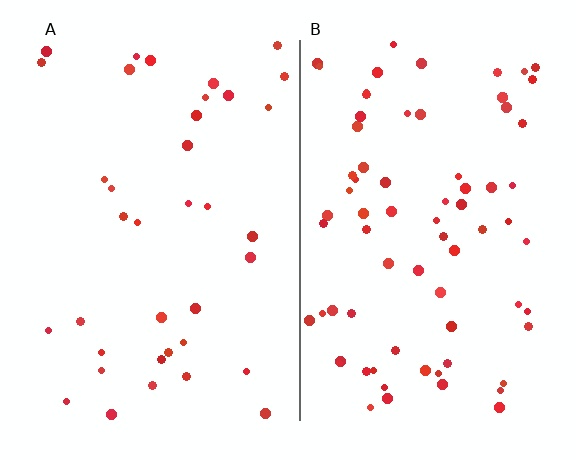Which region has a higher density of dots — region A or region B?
B (the right).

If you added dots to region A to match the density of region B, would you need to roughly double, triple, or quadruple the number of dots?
Approximately double.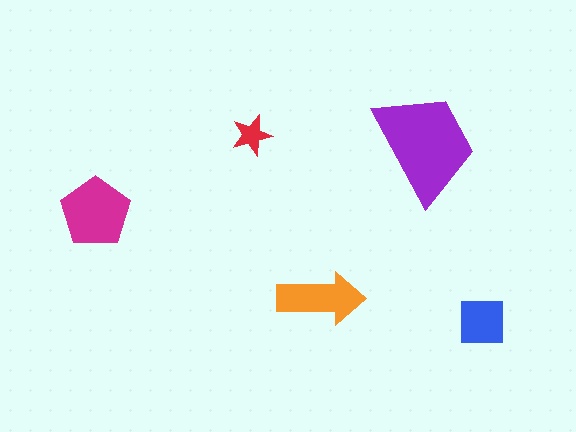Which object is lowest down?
The blue square is bottommost.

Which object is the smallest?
The red star.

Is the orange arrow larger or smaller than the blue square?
Larger.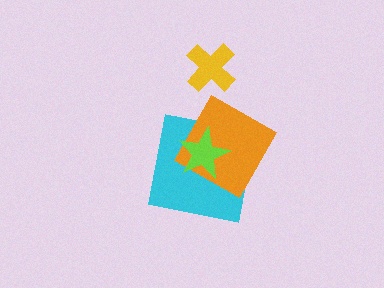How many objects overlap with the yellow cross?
0 objects overlap with the yellow cross.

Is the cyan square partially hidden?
Yes, it is partially covered by another shape.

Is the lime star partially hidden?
No, no other shape covers it.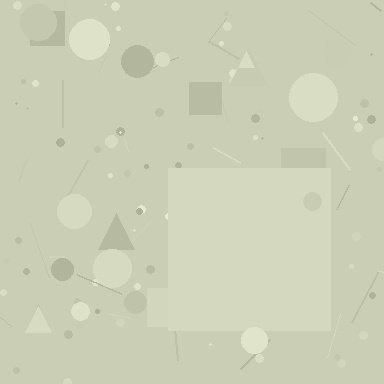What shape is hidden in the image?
A square is hidden in the image.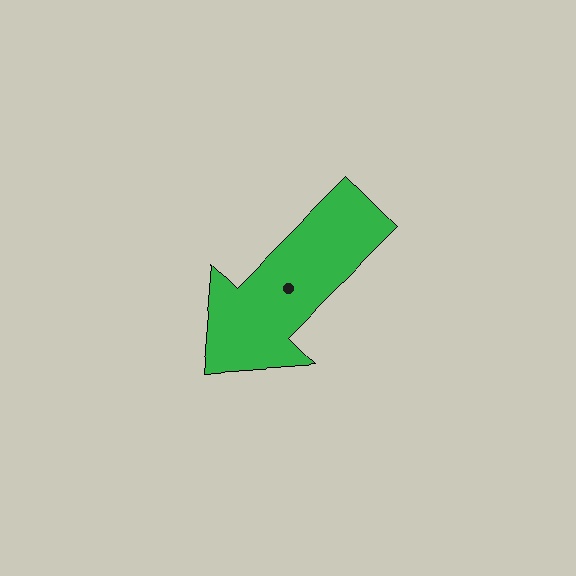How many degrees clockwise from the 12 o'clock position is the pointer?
Approximately 225 degrees.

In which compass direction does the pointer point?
Southwest.